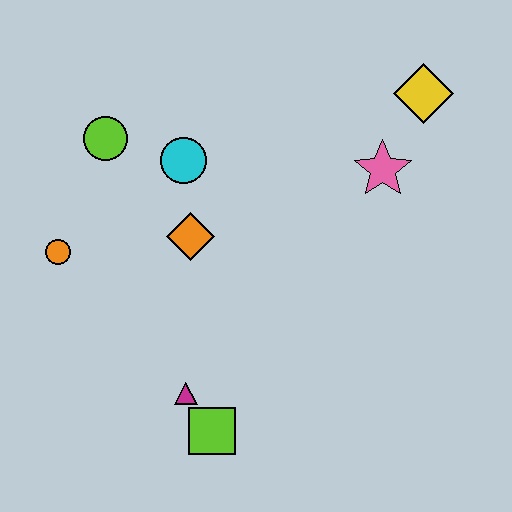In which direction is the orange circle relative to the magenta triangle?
The orange circle is above the magenta triangle.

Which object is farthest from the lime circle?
The yellow diamond is farthest from the lime circle.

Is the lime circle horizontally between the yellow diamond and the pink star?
No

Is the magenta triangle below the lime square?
No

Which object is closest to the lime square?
The magenta triangle is closest to the lime square.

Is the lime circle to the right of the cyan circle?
No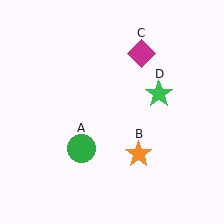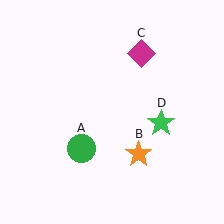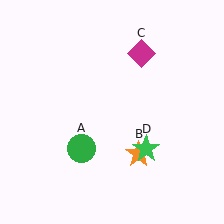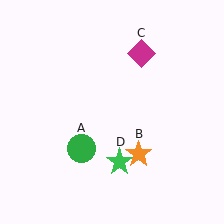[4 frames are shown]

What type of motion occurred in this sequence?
The green star (object D) rotated clockwise around the center of the scene.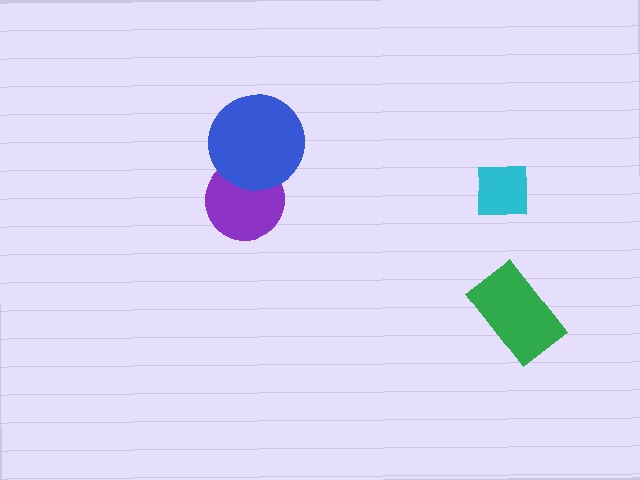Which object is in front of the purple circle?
The blue circle is in front of the purple circle.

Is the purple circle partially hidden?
Yes, it is partially covered by another shape.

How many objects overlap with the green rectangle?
0 objects overlap with the green rectangle.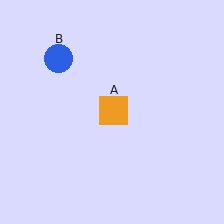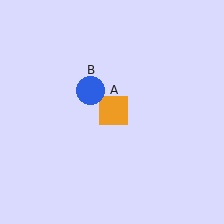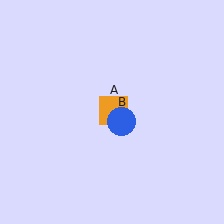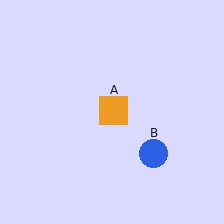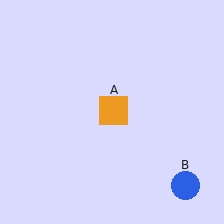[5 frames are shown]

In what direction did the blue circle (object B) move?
The blue circle (object B) moved down and to the right.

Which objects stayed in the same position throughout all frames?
Orange square (object A) remained stationary.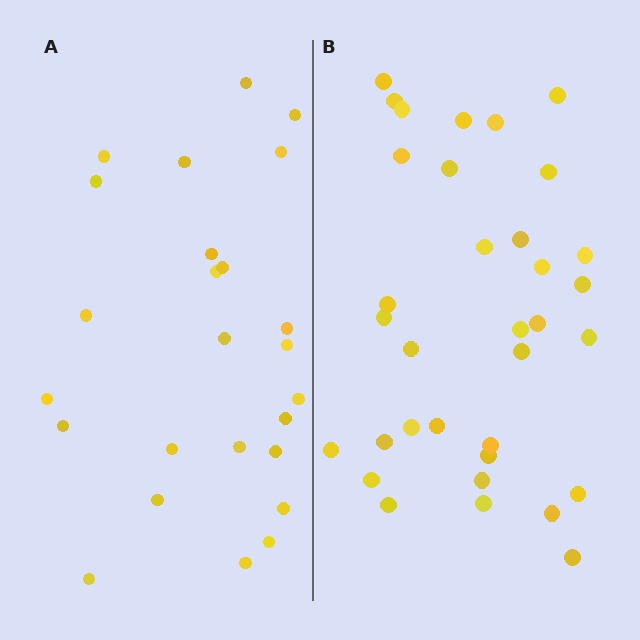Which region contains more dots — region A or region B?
Region B (the right region) has more dots.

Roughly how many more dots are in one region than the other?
Region B has roughly 8 or so more dots than region A.